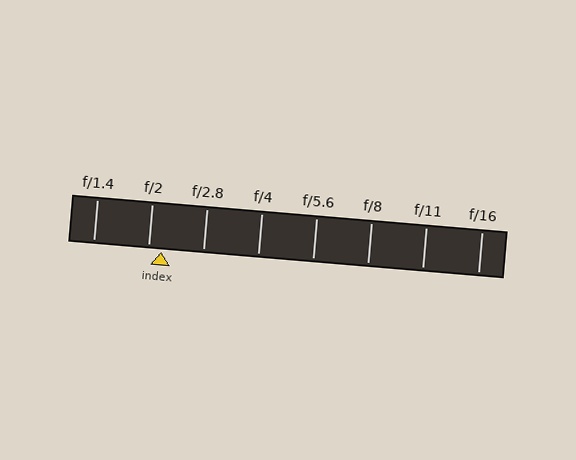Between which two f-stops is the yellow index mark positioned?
The index mark is between f/2 and f/2.8.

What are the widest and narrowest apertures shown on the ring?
The widest aperture shown is f/1.4 and the narrowest is f/16.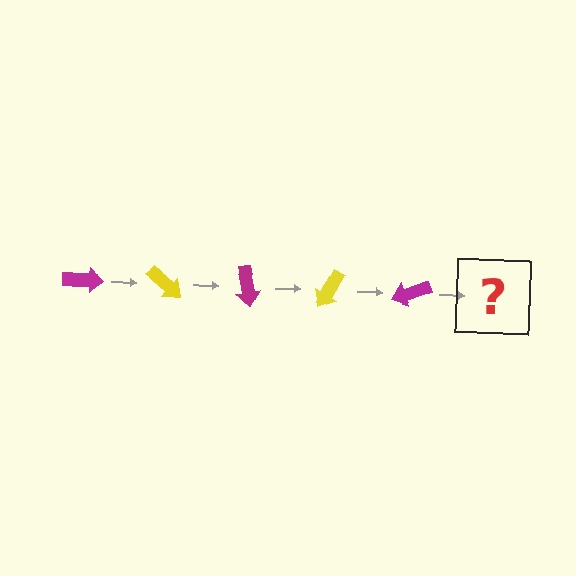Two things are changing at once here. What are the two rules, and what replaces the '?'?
The two rules are that it rotates 40 degrees each step and the color cycles through magenta and yellow. The '?' should be a yellow arrow, rotated 200 degrees from the start.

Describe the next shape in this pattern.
It should be a yellow arrow, rotated 200 degrees from the start.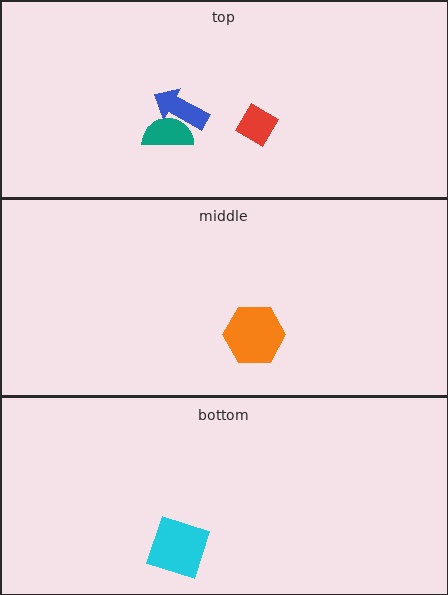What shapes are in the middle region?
The orange hexagon.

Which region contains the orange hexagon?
The middle region.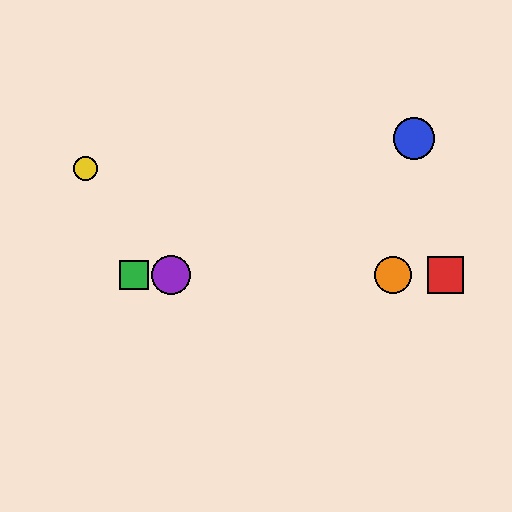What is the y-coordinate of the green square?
The green square is at y≈275.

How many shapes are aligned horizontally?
4 shapes (the red square, the green square, the purple circle, the orange circle) are aligned horizontally.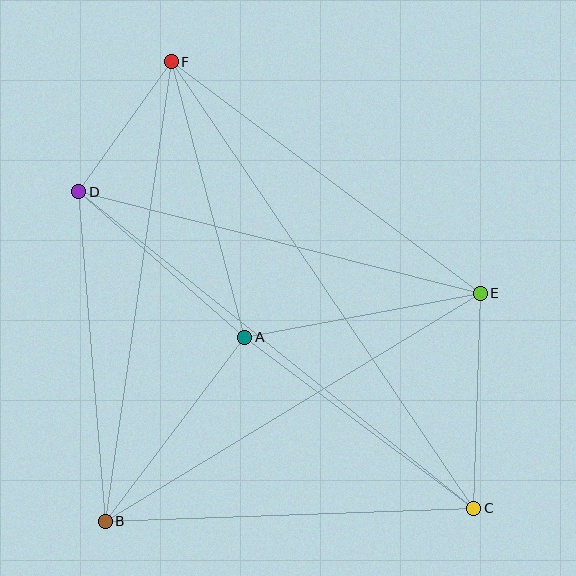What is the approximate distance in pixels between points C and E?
The distance between C and E is approximately 215 pixels.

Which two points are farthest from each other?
Points C and F are farthest from each other.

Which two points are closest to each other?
Points D and F are closest to each other.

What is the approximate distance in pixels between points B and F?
The distance between B and F is approximately 464 pixels.